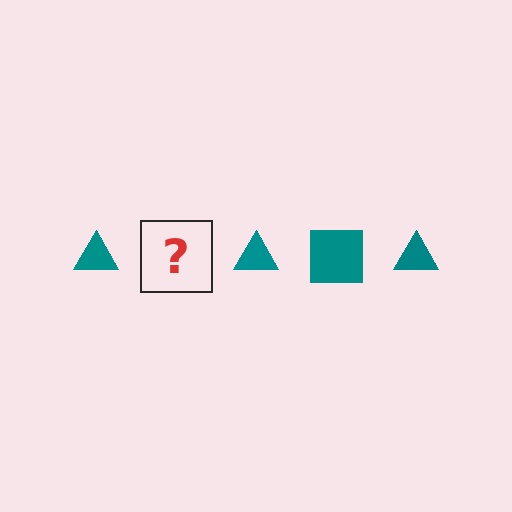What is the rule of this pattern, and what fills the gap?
The rule is that the pattern cycles through triangle, square shapes in teal. The gap should be filled with a teal square.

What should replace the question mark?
The question mark should be replaced with a teal square.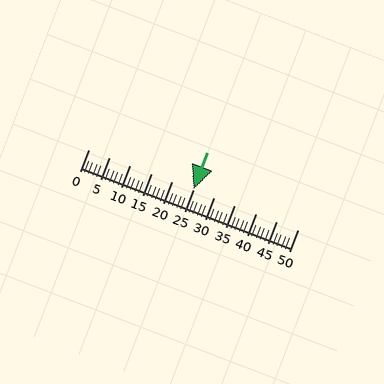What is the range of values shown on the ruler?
The ruler shows values from 0 to 50.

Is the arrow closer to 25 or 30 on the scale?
The arrow is closer to 25.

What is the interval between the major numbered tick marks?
The major tick marks are spaced 5 units apart.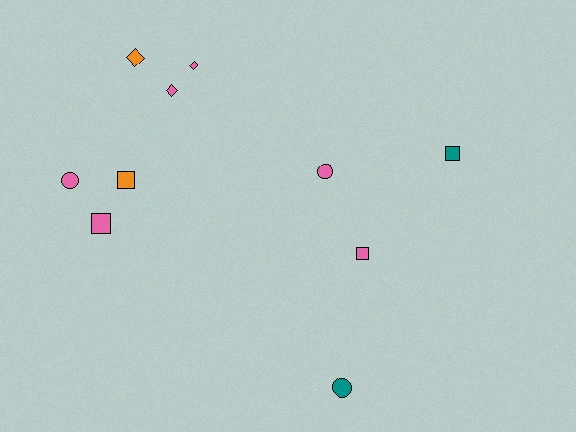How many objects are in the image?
There are 10 objects.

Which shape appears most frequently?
Square, with 4 objects.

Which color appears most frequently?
Pink, with 6 objects.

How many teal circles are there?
There is 1 teal circle.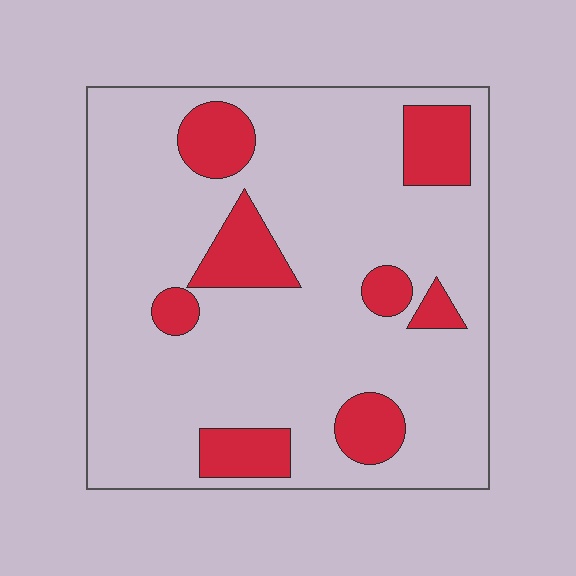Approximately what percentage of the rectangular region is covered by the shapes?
Approximately 20%.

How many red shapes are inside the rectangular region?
8.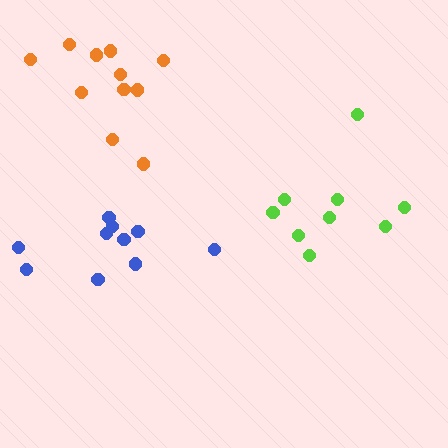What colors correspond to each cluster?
The clusters are colored: blue, orange, lime.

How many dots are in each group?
Group 1: 10 dots, Group 2: 11 dots, Group 3: 9 dots (30 total).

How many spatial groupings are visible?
There are 3 spatial groupings.